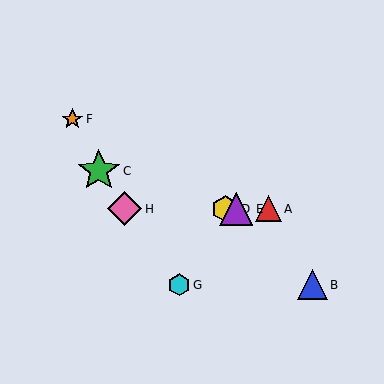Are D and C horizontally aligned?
No, D is at y≈209 and C is at y≈171.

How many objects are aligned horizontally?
4 objects (A, D, E, H) are aligned horizontally.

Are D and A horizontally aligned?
Yes, both are at y≈209.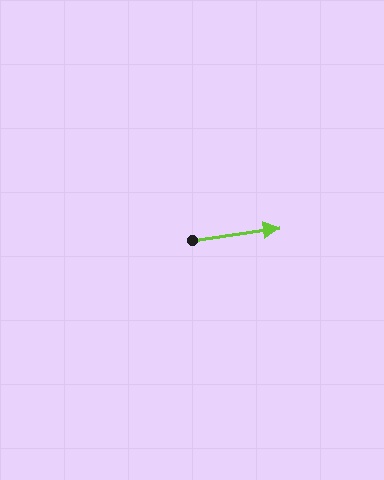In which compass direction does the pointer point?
East.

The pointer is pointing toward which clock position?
Roughly 3 o'clock.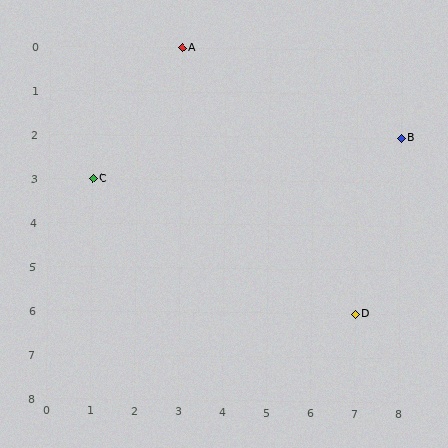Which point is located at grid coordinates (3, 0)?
Point A is at (3, 0).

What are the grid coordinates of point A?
Point A is at grid coordinates (3, 0).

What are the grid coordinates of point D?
Point D is at grid coordinates (7, 6).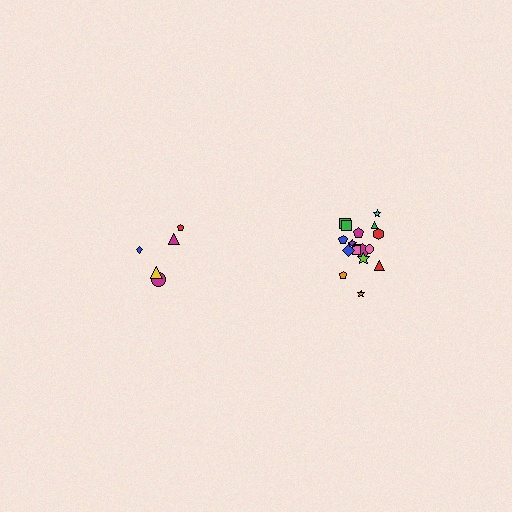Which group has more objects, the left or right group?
The right group.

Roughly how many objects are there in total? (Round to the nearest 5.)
Roughly 25 objects in total.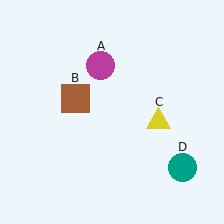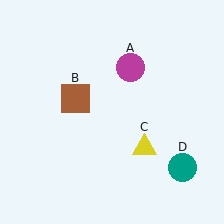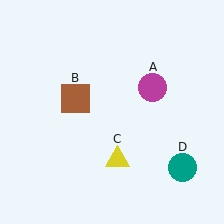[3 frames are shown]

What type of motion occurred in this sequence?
The magenta circle (object A), yellow triangle (object C) rotated clockwise around the center of the scene.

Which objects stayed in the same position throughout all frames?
Brown square (object B) and teal circle (object D) remained stationary.